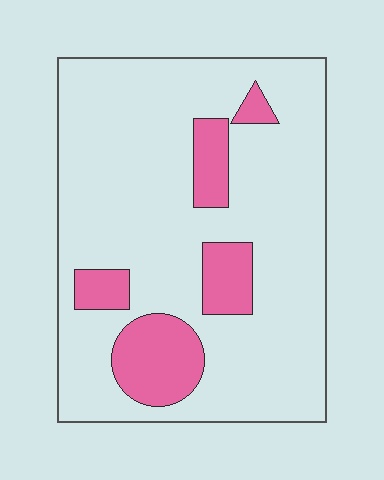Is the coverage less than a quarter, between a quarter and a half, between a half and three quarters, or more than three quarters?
Less than a quarter.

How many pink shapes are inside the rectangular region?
5.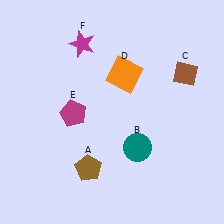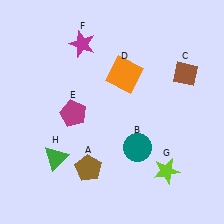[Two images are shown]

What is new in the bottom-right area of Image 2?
A lime star (G) was added in the bottom-right area of Image 2.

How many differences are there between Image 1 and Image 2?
There are 2 differences between the two images.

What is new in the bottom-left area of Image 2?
A green triangle (H) was added in the bottom-left area of Image 2.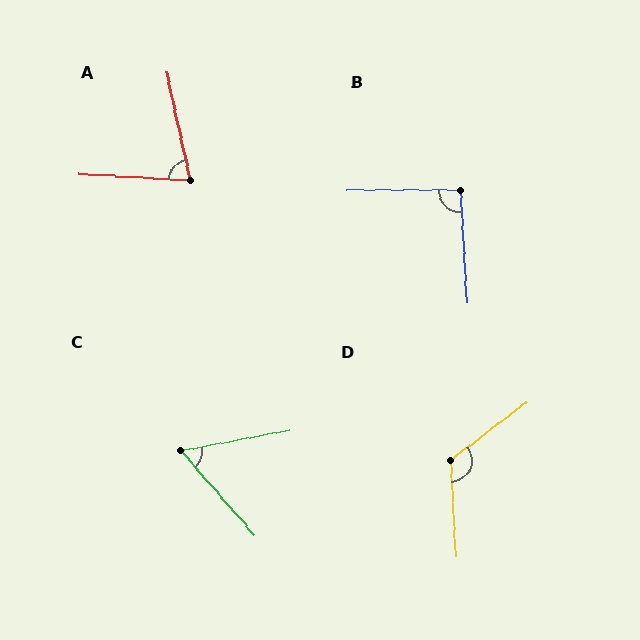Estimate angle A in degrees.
Approximately 74 degrees.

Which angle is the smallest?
C, at approximately 60 degrees.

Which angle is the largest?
D, at approximately 124 degrees.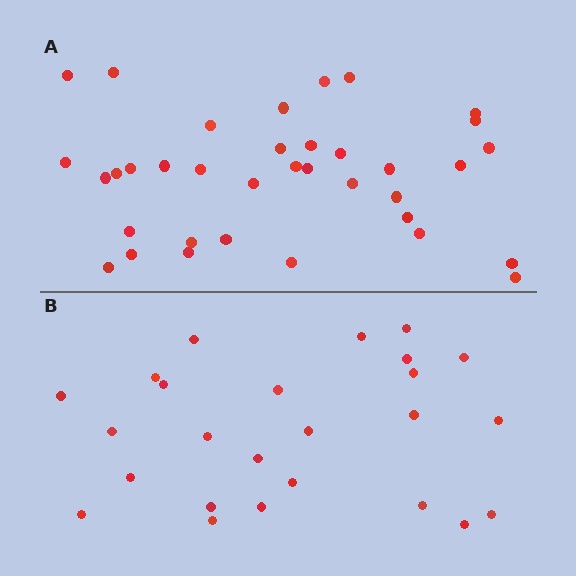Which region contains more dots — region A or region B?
Region A (the top region) has more dots.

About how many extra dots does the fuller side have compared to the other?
Region A has roughly 12 or so more dots than region B.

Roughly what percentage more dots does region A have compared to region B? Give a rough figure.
About 45% more.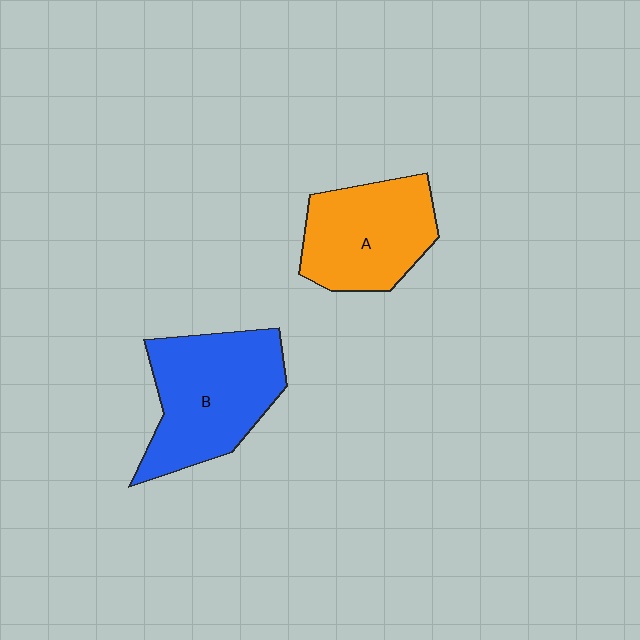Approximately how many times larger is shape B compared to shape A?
Approximately 1.2 times.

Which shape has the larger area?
Shape B (blue).